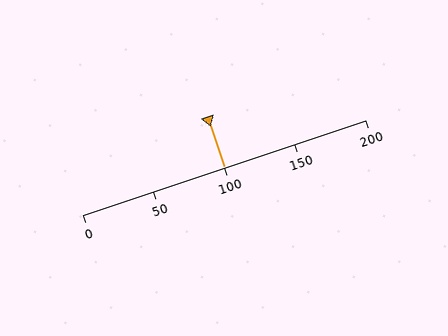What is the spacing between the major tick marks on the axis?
The major ticks are spaced 50 apart.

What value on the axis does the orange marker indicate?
The marker indicates approximately 100.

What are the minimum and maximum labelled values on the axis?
The axis runs from 0 to 200.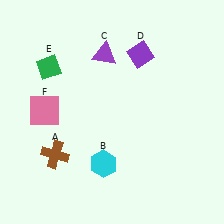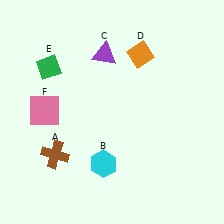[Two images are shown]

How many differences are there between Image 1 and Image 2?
There is 1 difference between the two images.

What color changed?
The diamond (D) changed from purple in Image 1 to orange in Image 2.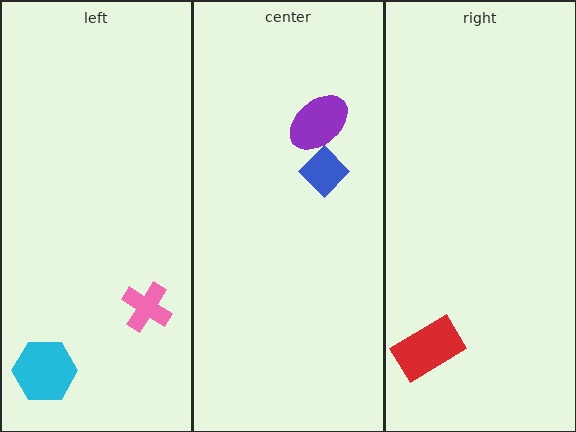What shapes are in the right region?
The red rectangle.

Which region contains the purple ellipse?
The center region.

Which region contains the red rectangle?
The right region.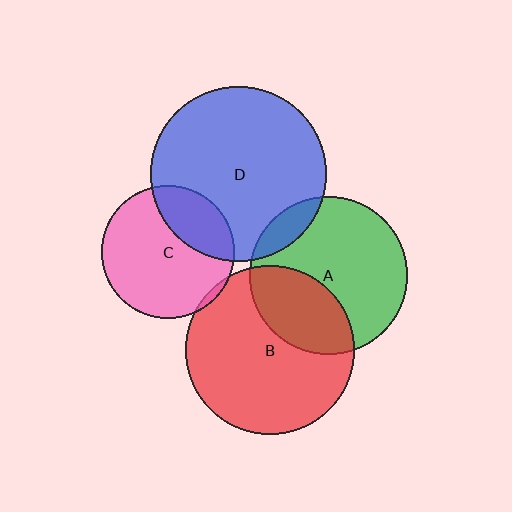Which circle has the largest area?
Circle D (blue).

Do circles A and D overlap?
Yes.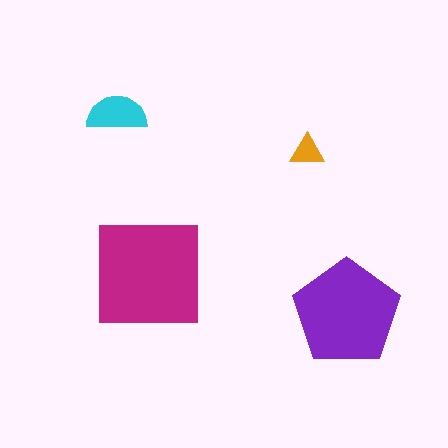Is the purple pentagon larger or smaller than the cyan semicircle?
Larger.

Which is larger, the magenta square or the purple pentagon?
The magenta square.